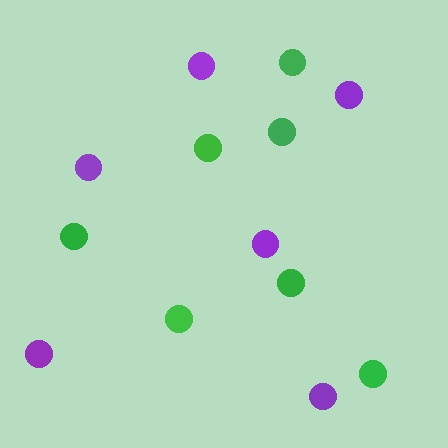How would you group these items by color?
There are 2 groups: one group of green circles (7) and one group of purple circles (6).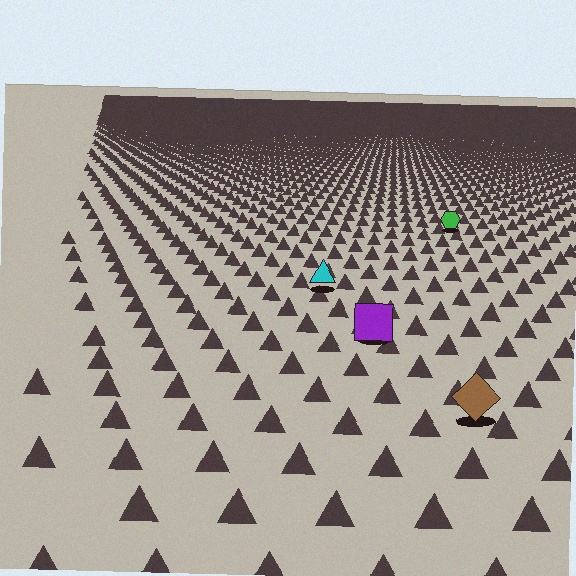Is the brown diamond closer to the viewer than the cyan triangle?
Yes. The brown diamond is closer — you can tell from the texture gradient: the ground texture is coarser near it.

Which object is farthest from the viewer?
The green hexagon is farthest from the viewer. It appears smaller and the ground texture around it is denser.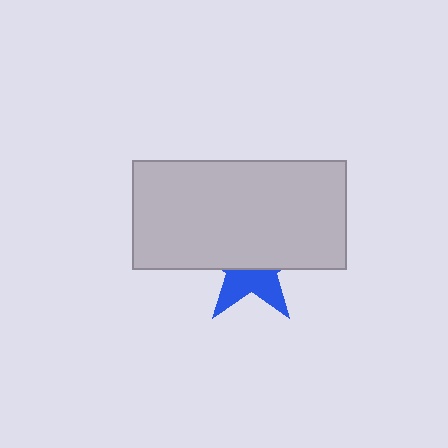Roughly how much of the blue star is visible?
A small part of it is visible (roughly 41%).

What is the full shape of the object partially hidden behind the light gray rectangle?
The partially hidden object is a blue star.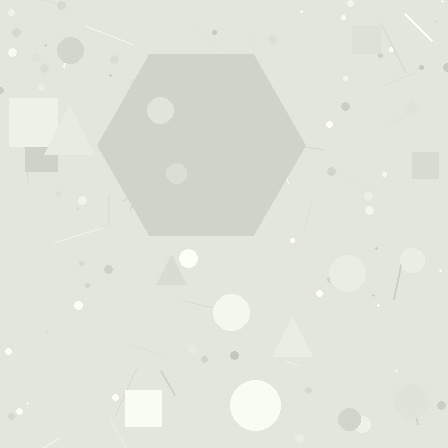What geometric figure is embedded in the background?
A hexagon is embedded in the background.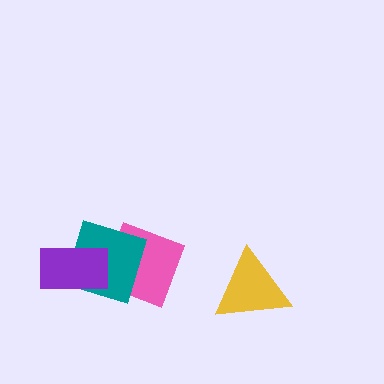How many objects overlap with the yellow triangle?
0 objects overlap with the yellow triangle.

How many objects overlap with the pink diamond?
2 objects overlap with the pink diamond.